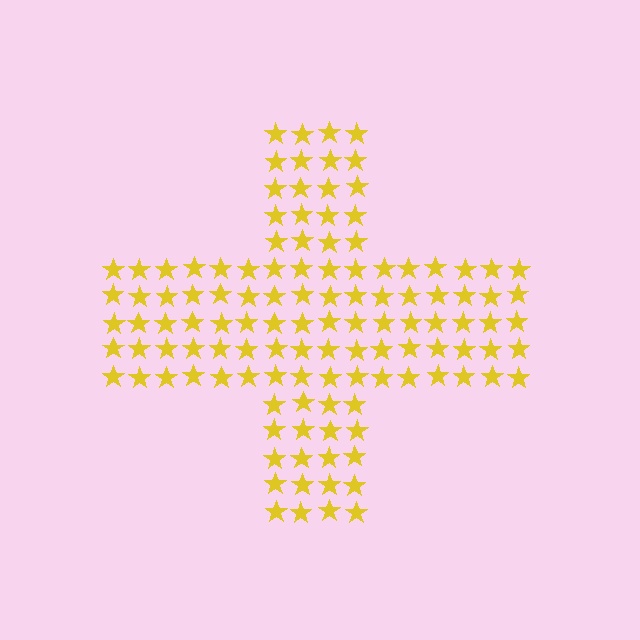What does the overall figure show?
The overall figure shows a cross.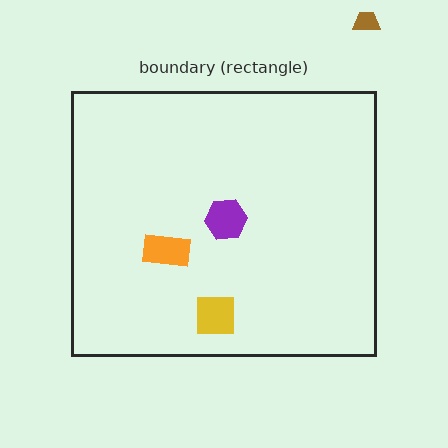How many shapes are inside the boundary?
3 inside, 1 outside.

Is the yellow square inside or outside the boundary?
Inside.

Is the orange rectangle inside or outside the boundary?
Inside.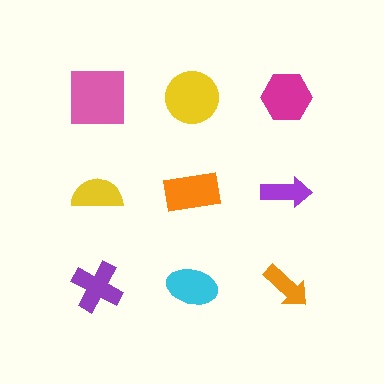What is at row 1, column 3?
A magenta hexagon.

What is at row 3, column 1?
A purple cross.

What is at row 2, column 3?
A purple arrow.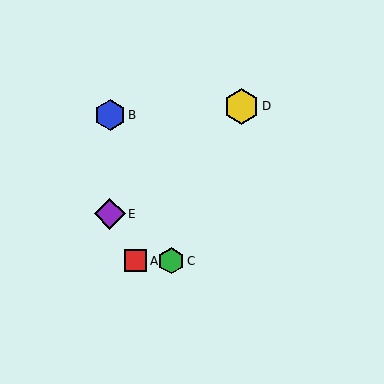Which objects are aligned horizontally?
Objects A, C are aligned horizontally.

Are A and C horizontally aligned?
Yes, both are at y≈261.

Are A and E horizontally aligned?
No, A is at y≈261 and E is at y≈214.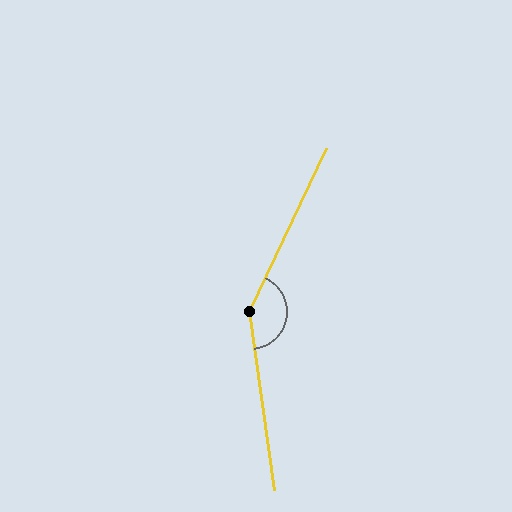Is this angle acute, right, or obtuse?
It is obtuse.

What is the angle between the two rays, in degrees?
Approximately 147 degrees.